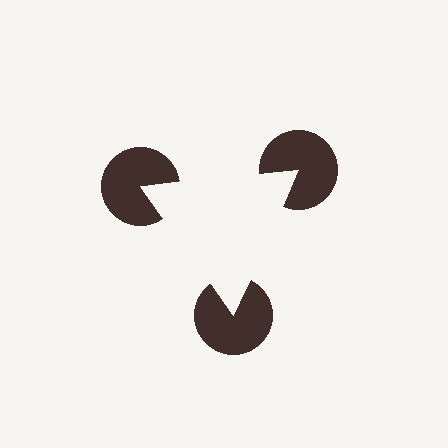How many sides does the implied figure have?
3 sides.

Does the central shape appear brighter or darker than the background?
It typically appears slightly brighter than the background, even though no actual brightness change is drawn.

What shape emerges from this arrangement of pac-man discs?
An illusory triangle — its edges are inferred from the aligned wedge cuts in the pac-man discs, not physically drawn.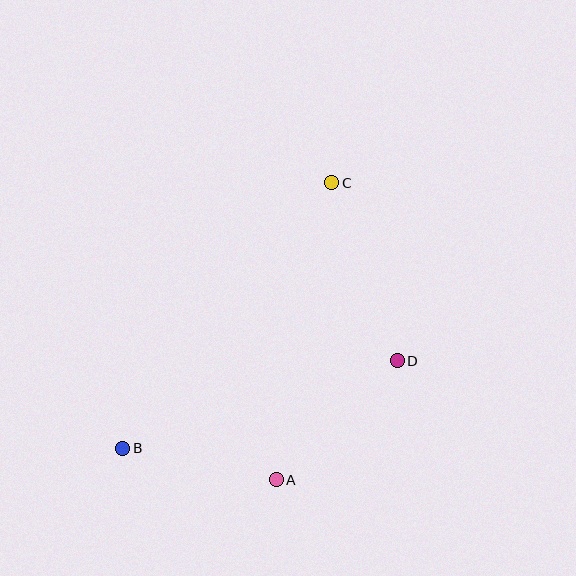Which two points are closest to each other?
Points A and B are closest to each other.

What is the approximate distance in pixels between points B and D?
The distance between B and D is approximately 288 pixels.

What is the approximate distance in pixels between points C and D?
The distance between C and D is approximately 190 pixels.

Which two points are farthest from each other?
Points B and C are farthest from each other.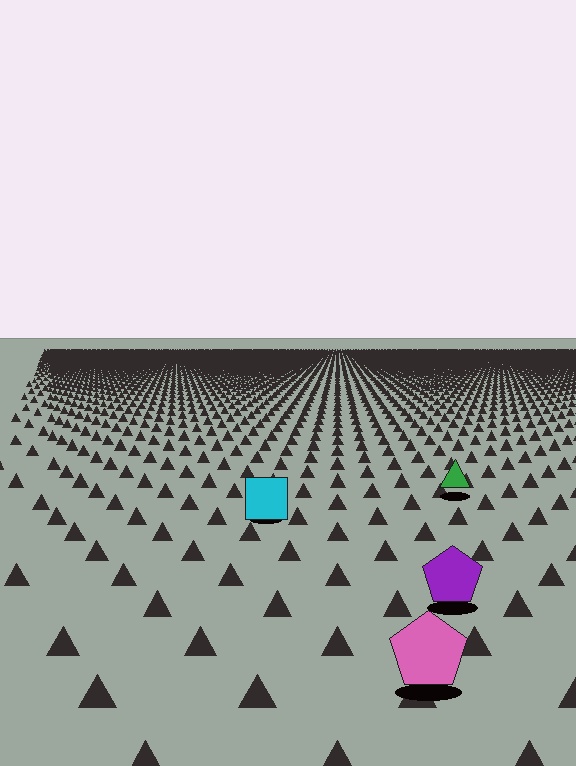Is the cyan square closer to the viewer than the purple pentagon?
No. The purple pentagon is closer — you can tell from the texture gradient: the ground texture is coarser near it.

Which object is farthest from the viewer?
The green triangle is farthest from the viewer. It appears smaller and the ground texture around it is denser.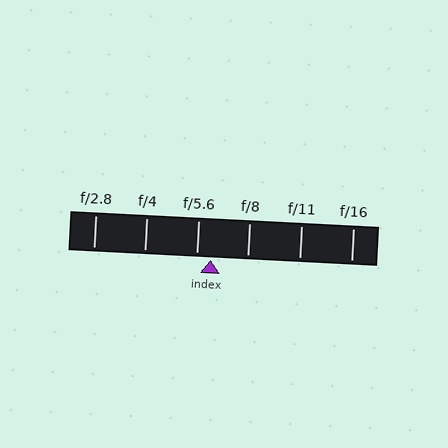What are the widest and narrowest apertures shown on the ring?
The widest aperture shown is f/2.8 and the narrowest is f/16.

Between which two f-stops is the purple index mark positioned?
The index mark is between f/5.6 and f/8.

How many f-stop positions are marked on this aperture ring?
There are 6 f-stop positions marked.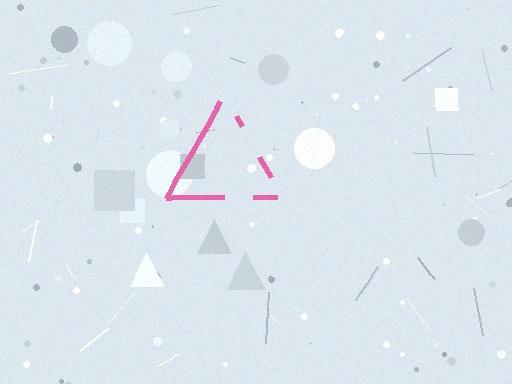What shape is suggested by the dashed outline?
The dashed outline suggests a triangle.